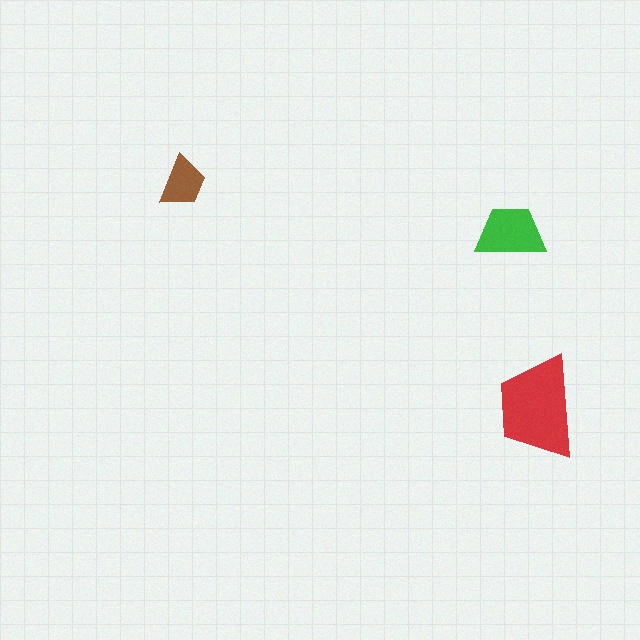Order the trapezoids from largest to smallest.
the red one, the green one, the brown one.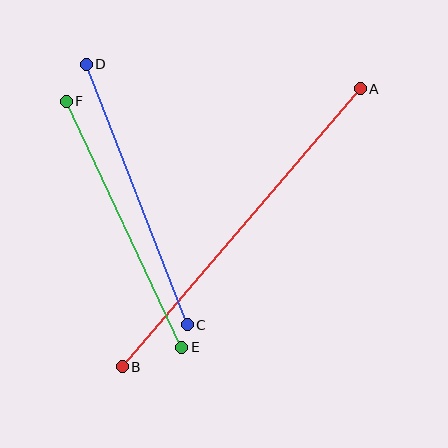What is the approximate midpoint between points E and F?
The midpoint is at approximately (124, 224) pixels.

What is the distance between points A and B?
The distance is approximately 366 pixels.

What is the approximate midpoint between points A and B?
The midpoint is at approximately (241, 228) pixels.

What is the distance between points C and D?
The distance is approximately 279 pixels.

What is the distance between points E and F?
The distance is approximately 272 pixels.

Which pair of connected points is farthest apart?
Points A and B are farthest apart.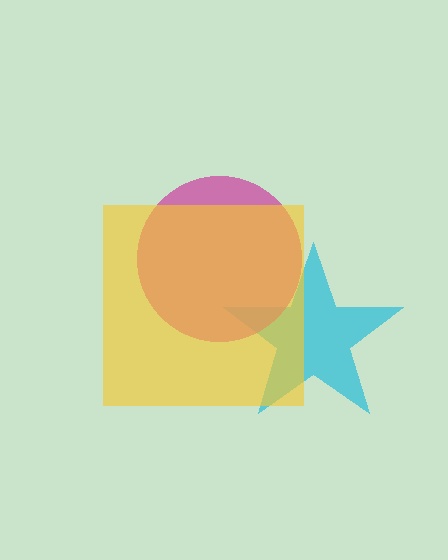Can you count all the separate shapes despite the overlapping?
Yes, there are 3 separate shapes.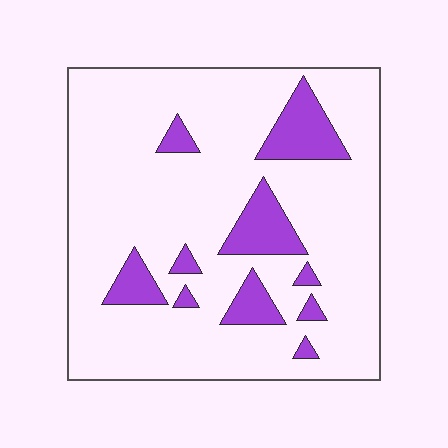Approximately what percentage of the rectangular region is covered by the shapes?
Approximately 15%.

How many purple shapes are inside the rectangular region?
10.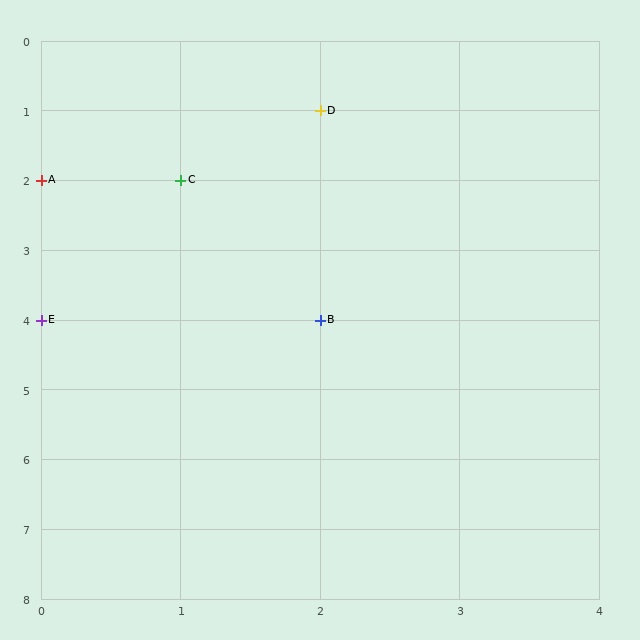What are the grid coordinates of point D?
Point D is at grid coordinates (2, 1).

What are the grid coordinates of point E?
Point E is at grid coordinates (0, 4).